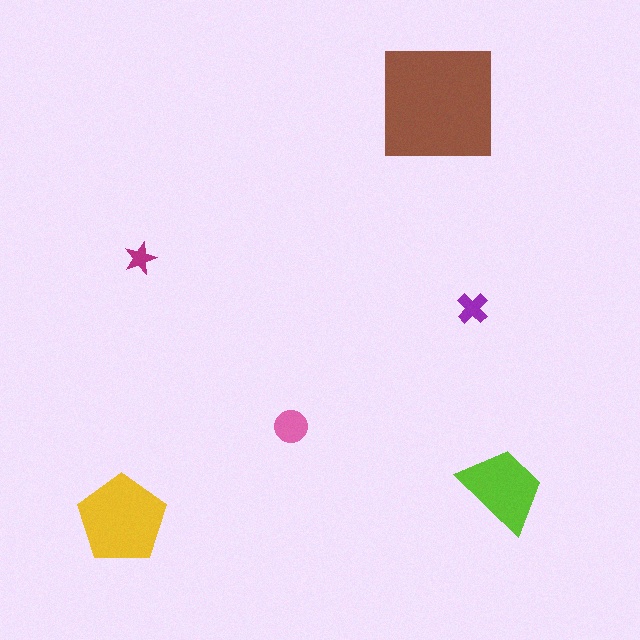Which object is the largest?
The brown square.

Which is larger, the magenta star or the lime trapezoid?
The lime trapezoid.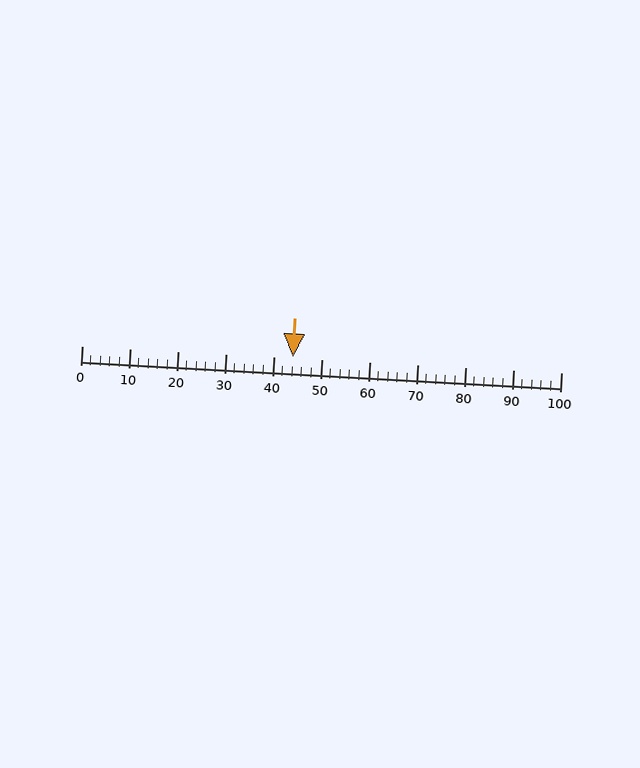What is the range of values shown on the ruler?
The ruler shows values from 0 to 100.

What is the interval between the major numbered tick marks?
The major tick marks are spaced 10 units apart.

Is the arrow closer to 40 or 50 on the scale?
The arrow is closer to 40.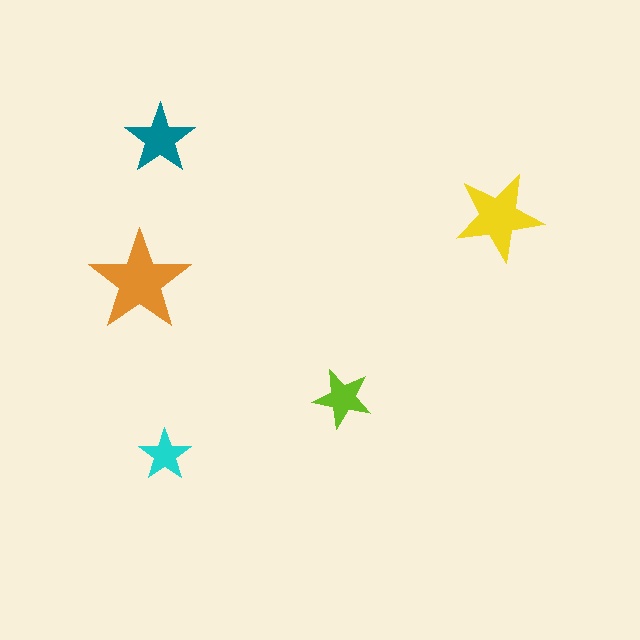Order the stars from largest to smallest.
the orange one, the yellow one, the teal one, the lime one, the cyan one.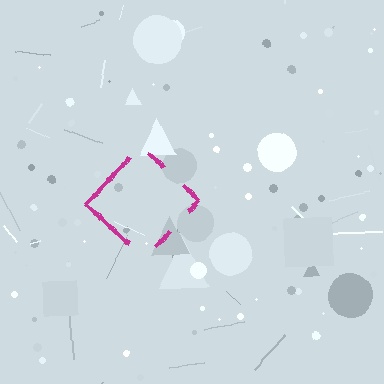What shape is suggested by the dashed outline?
The dashed outline suggests a diamond.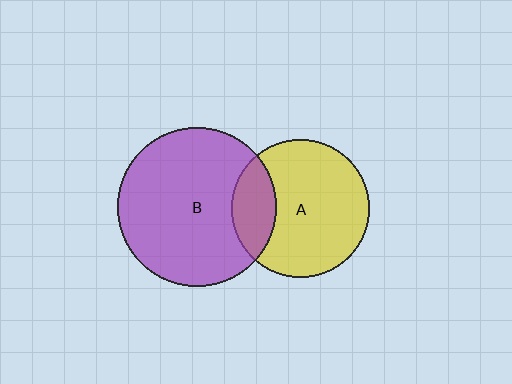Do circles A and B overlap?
Yes.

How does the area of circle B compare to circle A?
Approximately 1.3 times.